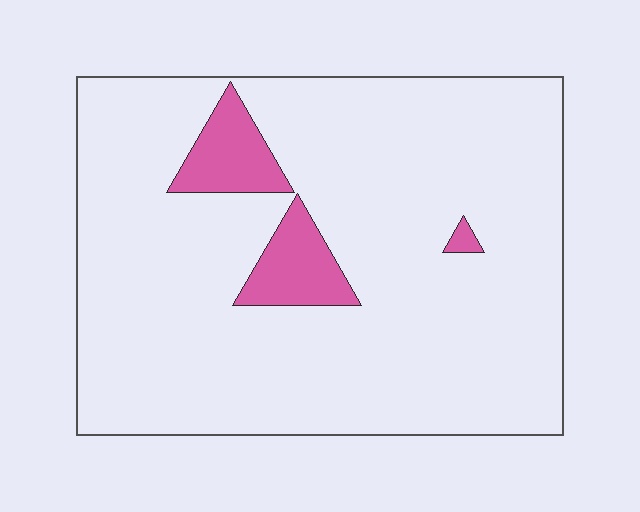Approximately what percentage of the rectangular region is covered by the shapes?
Approximately 10%.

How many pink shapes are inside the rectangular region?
3.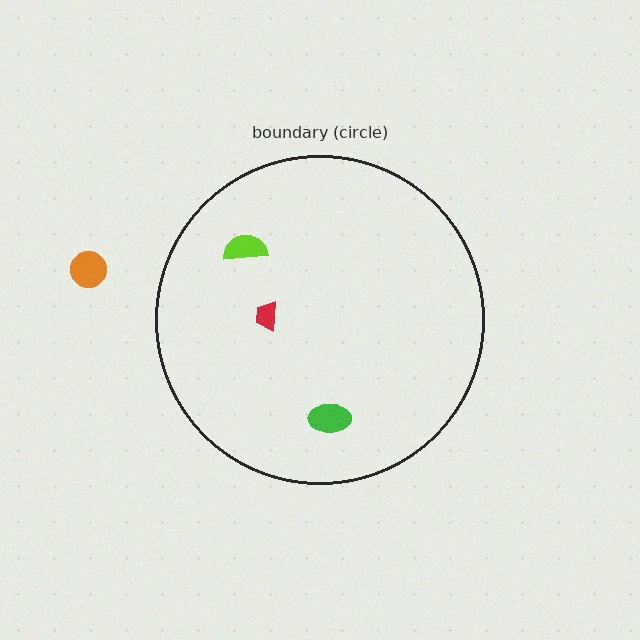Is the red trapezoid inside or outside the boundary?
Inside.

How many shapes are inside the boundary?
3 inside, 1 outside.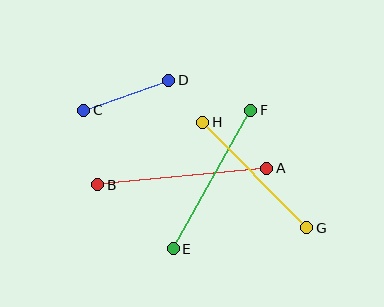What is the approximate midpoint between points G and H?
The midpoint is at approximately (255, 175) pixels.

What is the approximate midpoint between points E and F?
The midpoint is at approximately (212, 179) pixels.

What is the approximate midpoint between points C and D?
The midpoint is at approximately (126, 95) pixels.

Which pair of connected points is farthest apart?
Points A and B are farthest apart.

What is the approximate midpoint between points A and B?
The midpoint is at approximately (182, 177) pixels.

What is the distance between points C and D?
The distance is approximately 90 pixels.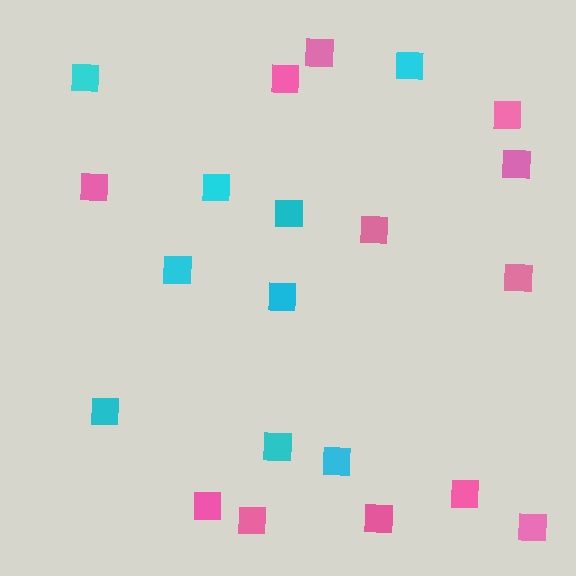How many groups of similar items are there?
There are 2 groups: one group of cyan squares (9) and one group of pink squares (12).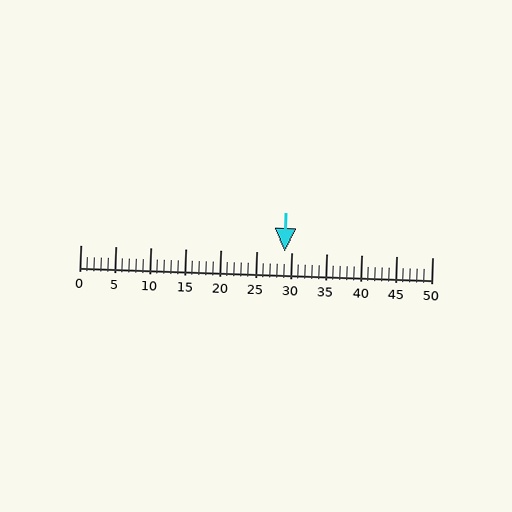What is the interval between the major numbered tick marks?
The major tick marks are spaced 5 units apart.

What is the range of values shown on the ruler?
The ruler shows values from 0 to 50.